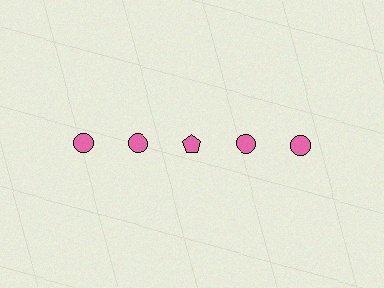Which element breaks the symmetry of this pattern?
The pink pentagon in the top row, center column breaks the symmetry. All other shapes are pink circles.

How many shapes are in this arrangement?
There are 5 shapes arranged in a grid pattern.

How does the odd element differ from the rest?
It has a different shape: pentagon instead of circle.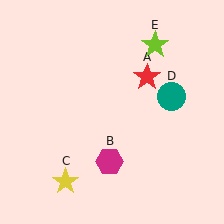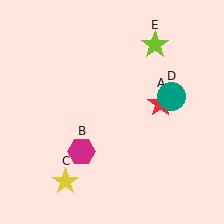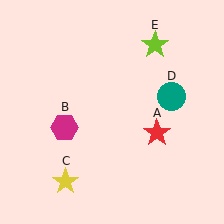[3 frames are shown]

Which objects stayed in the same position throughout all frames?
Yellow star (object C) and teal circle (object D) and lime star (object E) remained stationary.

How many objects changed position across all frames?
2 objects changed position: red star (object A), magenta hexagon (object B).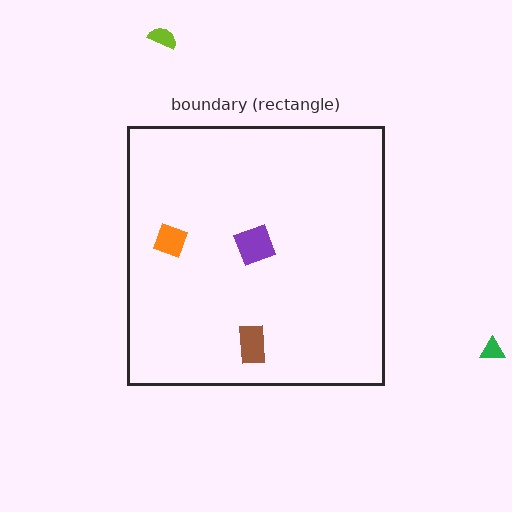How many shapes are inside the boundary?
3 inside, 2 outside.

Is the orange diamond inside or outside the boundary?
Inside.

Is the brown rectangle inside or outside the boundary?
Inside.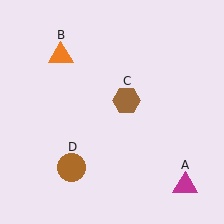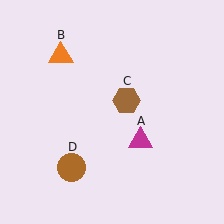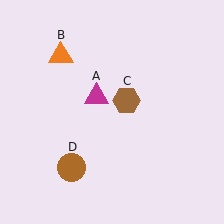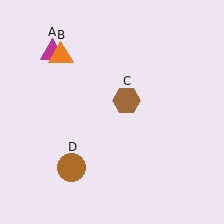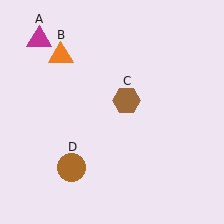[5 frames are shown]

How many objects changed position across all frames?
1 object changed position: magenta triangle (object A).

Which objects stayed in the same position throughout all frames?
Orange triangle (object B) and brown hexagon (object C) and brown circle (object D) remained stationary.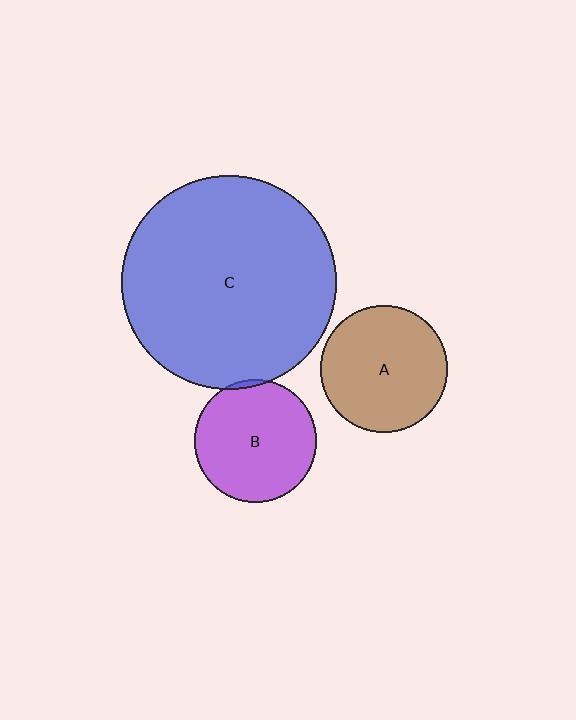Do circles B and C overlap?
Yes.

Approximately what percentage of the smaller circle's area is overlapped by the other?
Approximately 5%.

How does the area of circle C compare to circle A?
Approximately 2.9 times.